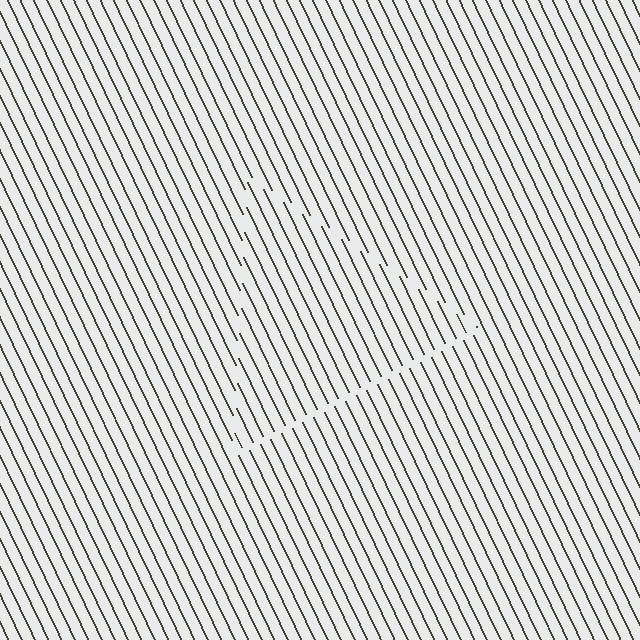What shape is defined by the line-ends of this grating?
An illusory triangle. The interior of the shape contains the same grating, shifted by half a period — the contour is defined by the phase discontinuity where line-ends from the inner and outer gratings abut.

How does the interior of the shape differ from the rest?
The interior of the shape contains the same grating, shifted by half a period — the contour is defined by the phase discontinuity where line-ends from the inner and outer gratings abut.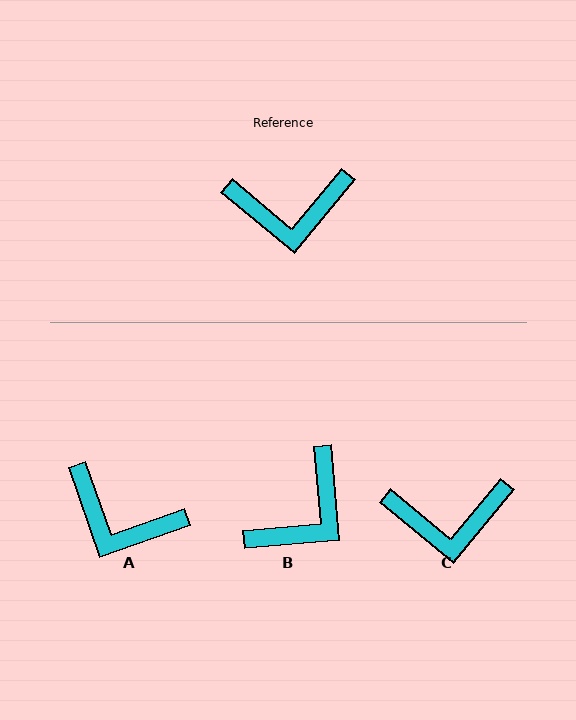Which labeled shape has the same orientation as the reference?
C.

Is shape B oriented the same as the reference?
No, it is off by about 44 degrees.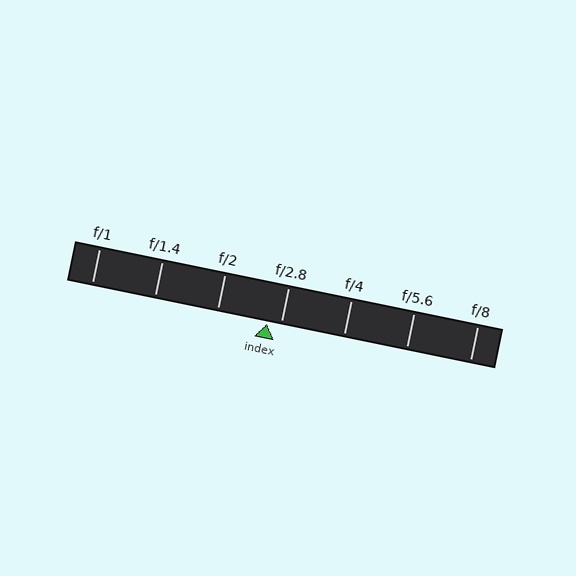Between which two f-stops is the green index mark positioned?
The index mark is between f/2 and f/2.8.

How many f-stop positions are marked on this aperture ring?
There are 7 f-stop positions marked.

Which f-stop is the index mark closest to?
The index mark is closest to f/2.8.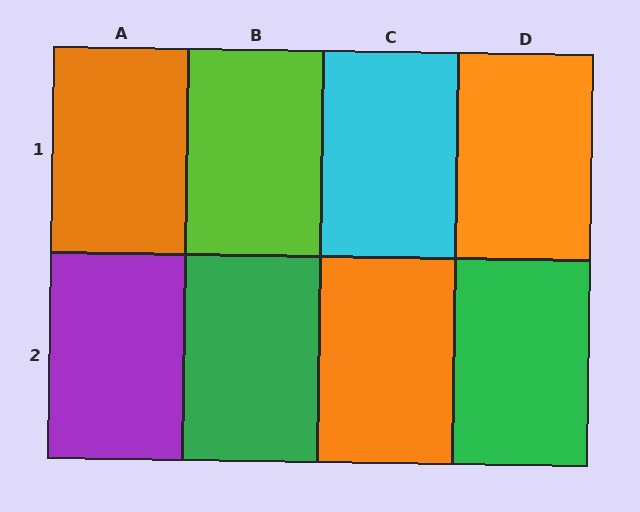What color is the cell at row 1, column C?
Cyan.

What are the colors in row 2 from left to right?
Purple, green, orange, green.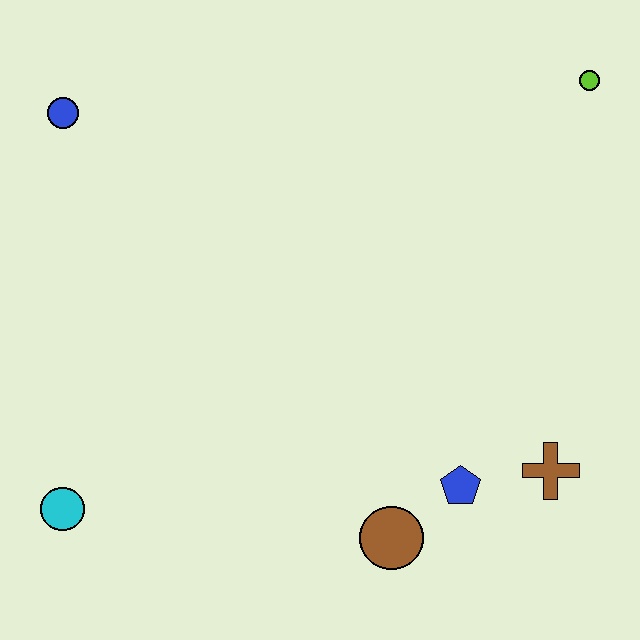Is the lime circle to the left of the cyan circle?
No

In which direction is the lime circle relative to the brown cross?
The lime circle is above the brown cross.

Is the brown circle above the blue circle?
No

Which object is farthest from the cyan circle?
The lime circle is farthest from the cyan circle.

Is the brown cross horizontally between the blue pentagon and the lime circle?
Yes